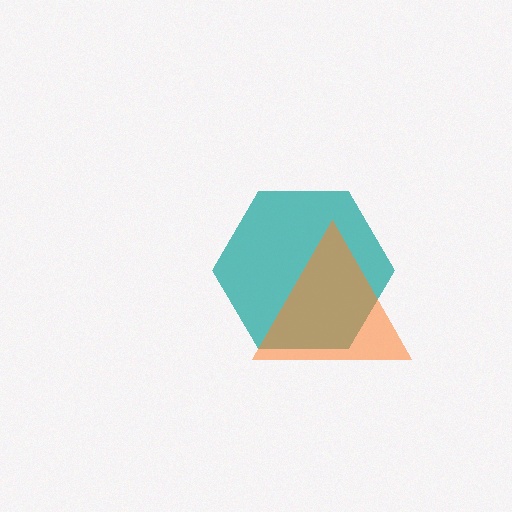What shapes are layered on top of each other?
The layered shapes are: a teal hexagon, an orange triangle.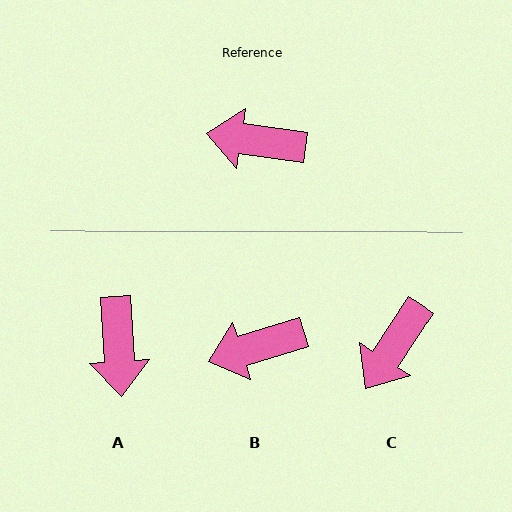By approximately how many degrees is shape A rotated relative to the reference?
Approximately 102 degrees counter-clockwise.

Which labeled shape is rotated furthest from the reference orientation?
A, about 102 degrees away.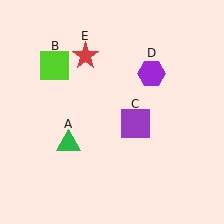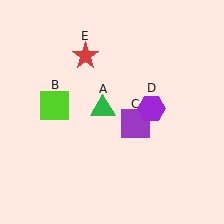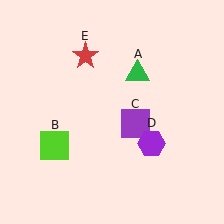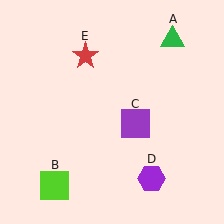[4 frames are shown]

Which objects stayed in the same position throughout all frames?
Purple square (object C) and red star (object E) remained stationary.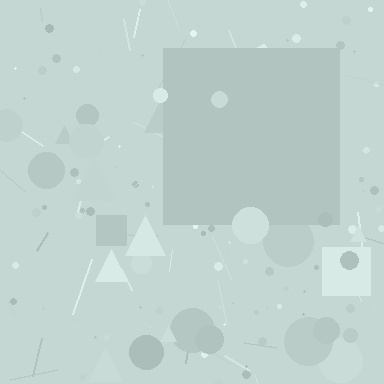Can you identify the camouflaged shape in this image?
The camouflaged shape is a square.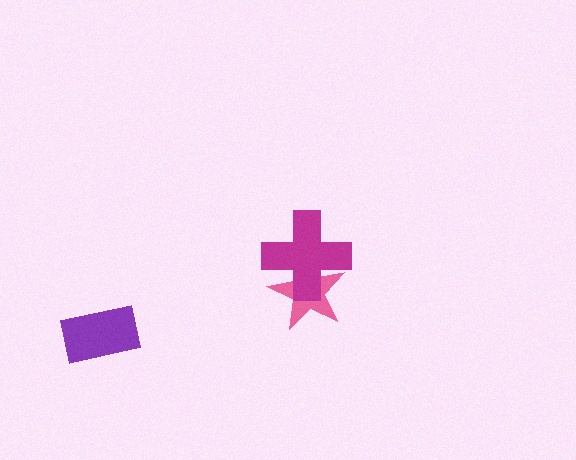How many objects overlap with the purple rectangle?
0 objects overlap with the purple rectangle.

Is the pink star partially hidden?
Yes, it is partially covered by another shape.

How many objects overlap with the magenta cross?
1 object overlaps with the magenta cross.